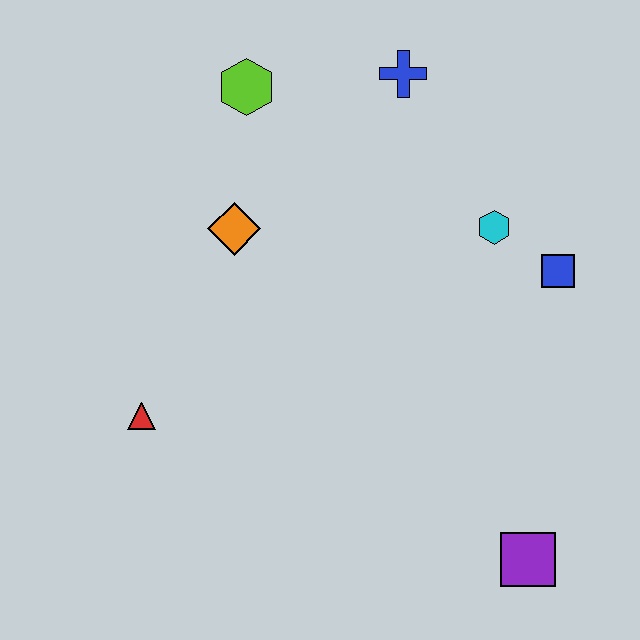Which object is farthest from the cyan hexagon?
The red triangle is farthest from the cyan hexagon.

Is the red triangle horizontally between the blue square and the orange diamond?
No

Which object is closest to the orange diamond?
The lime hexagon is closest to the orange diamond.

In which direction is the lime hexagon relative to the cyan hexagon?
The lime hexagon is to the left of the cyan hexagon.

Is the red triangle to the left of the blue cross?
Yes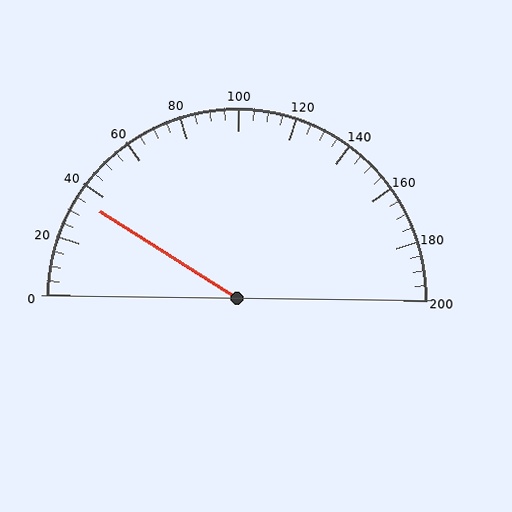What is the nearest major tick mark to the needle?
The nearest major tick mark is 40.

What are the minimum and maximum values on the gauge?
The gauge ranges from 0 to 200.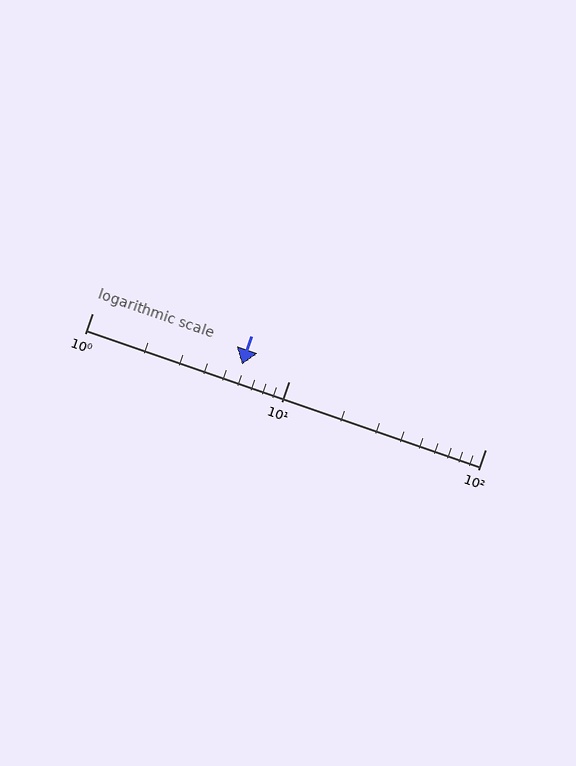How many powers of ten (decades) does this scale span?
The scale spans 2 decades, from 1 to 100.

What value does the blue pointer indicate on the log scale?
The pointer indicates approximately 5.8.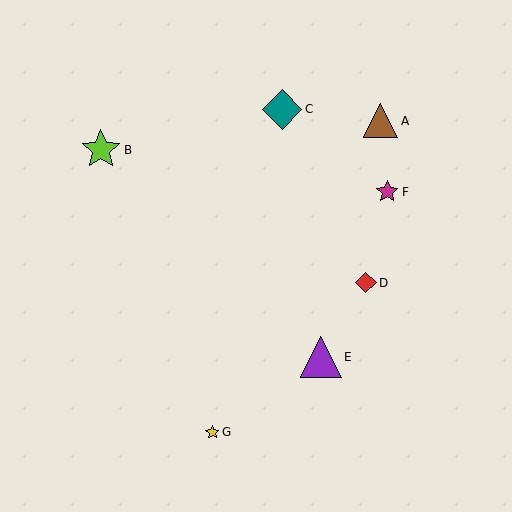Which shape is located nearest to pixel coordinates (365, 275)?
The red diamond (labeled D) at (366, 283) is nearest to that location.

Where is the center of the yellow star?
The center of the yellow star is at (212, 432).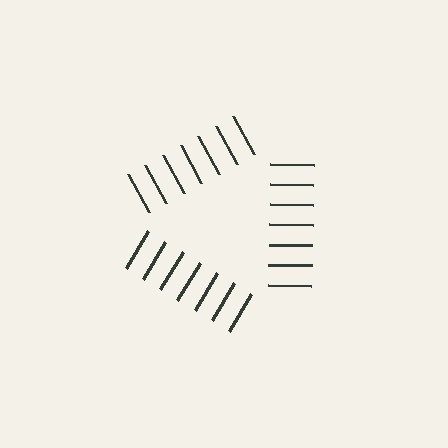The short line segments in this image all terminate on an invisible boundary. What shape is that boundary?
An illusory triangle — the line segments terminate on its edges but no continuous stroke is drawn.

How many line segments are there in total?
21 — 7 along each of the 3 edges.